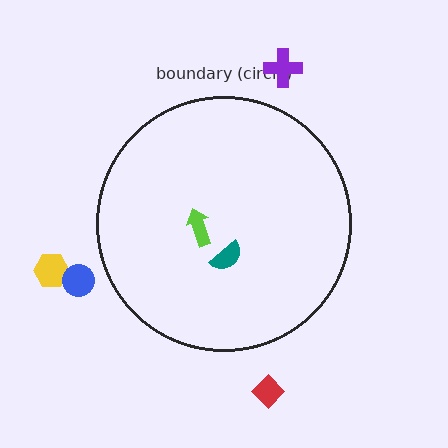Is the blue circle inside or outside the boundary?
Outside.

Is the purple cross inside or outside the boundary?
Outside.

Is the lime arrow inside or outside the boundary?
Inside.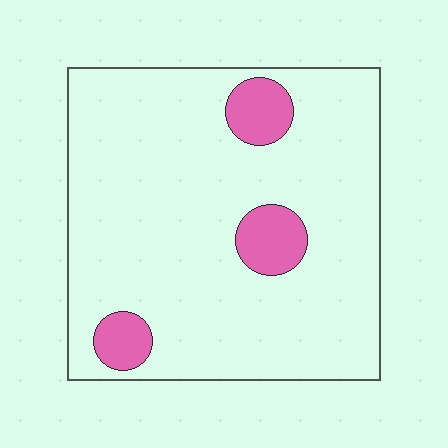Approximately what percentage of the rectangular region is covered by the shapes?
Approximately 10%.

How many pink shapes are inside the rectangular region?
3.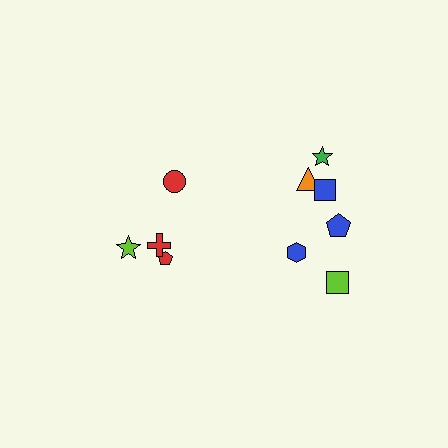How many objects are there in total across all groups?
There are 10 objects.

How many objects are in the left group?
There are 4 objects.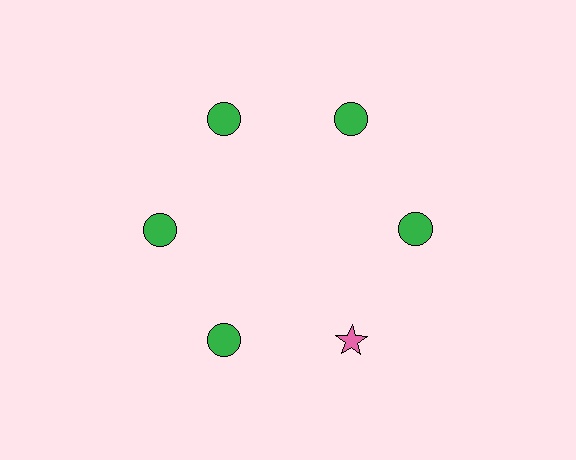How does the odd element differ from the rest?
It differs in both color (pink instead of green) and shape (star instead of circle).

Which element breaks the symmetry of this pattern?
The pink star at roughly the 5 o'clock position breaks the symmetry. All other shapes are green circles.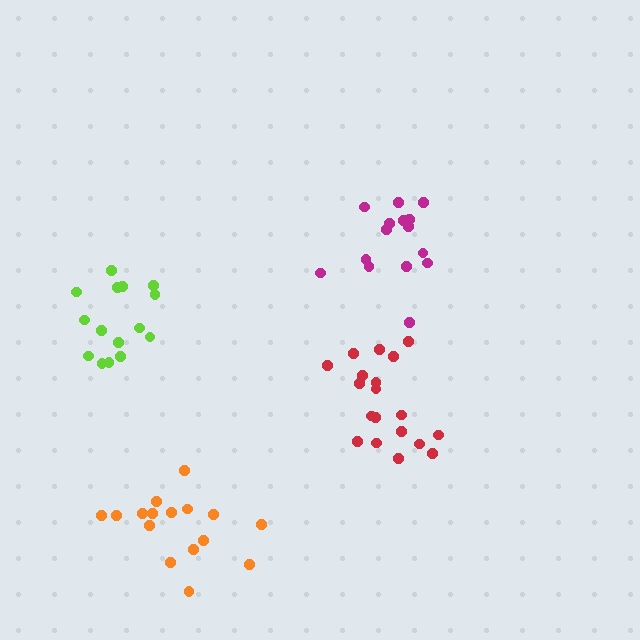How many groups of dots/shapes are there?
There are 4 groups.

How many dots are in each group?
Group 1: 19 dots, Group 2: 15 dots, Group 3: 16 dots, Group 4: 15 dots (65 total).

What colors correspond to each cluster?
The clusters are colored: red, lime, orange, magenta.